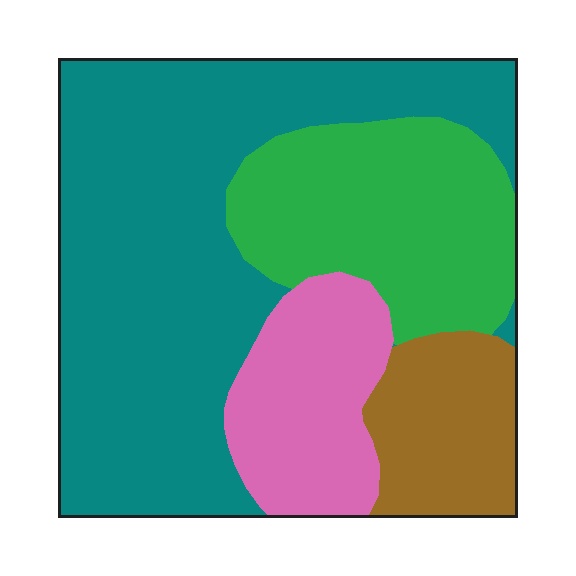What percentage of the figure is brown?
Brown takes up about one eighth (1/8) of the figure.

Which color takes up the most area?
Teal, at roughly 50%.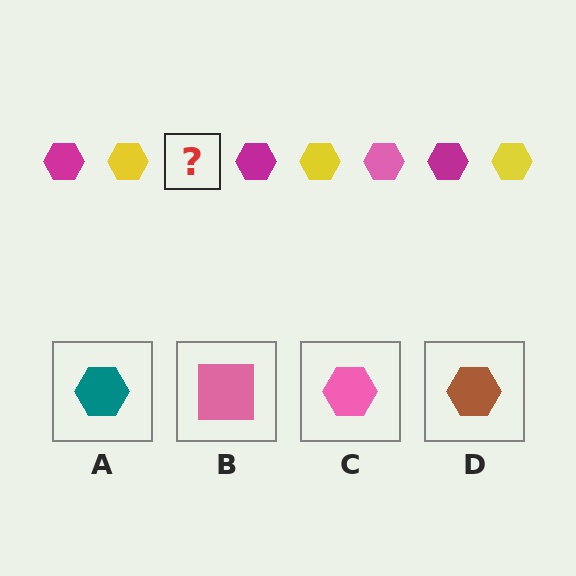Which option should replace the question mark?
Option C.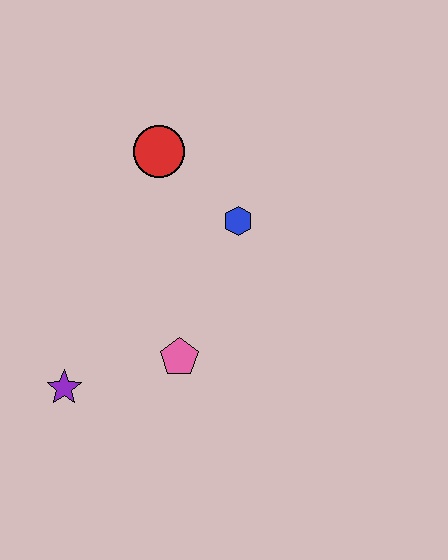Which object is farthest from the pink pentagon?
The red circle is farthest from the pink pentagon.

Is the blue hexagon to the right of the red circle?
Yes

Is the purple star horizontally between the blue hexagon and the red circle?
No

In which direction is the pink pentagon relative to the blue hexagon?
The pink pentagon is below the blue hexagon.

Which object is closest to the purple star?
The pink pentagon is closest to the purple star.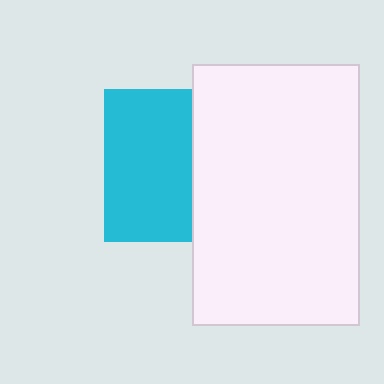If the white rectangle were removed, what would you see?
You would see the complete cyan square.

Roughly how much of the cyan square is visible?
About half of it is visible (roughly 57%).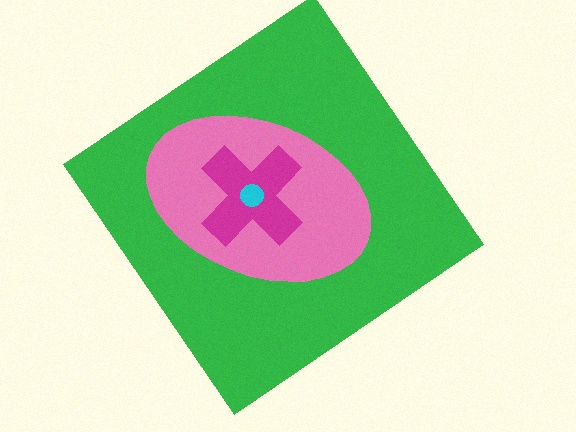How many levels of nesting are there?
4.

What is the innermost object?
The cyan circle.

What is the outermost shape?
The green diamond.